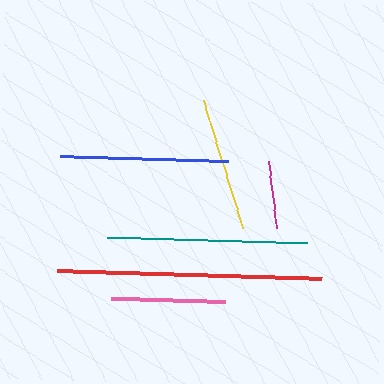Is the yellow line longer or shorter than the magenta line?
The yellow line is longer than the magenta line.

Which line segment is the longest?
The red line is the longest at approximately 265 pixels.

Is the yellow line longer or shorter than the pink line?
The yellow line is longer than the pink line.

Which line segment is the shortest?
The magenta line is the shortest at approximately 66 pixels.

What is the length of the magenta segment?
The magenta segment is approximately 66 pixels long.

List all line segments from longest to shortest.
From longest to shortest: red, teal, blue, yellow, pink, magenta.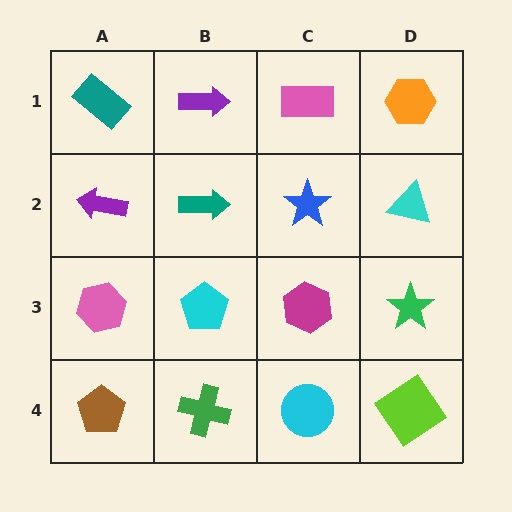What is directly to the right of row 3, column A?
A cyan pentagon.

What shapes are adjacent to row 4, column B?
A cyan pentagon (row 3, column B), a brown pentagon (row 4, column A), a cyan circle (row 4, column C).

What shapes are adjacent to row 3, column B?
A teal arrow (row 2, column B), a green cross (row 4, column B), a pink hexagon (row 3, column A), a magenta hexagon (row 3, column C).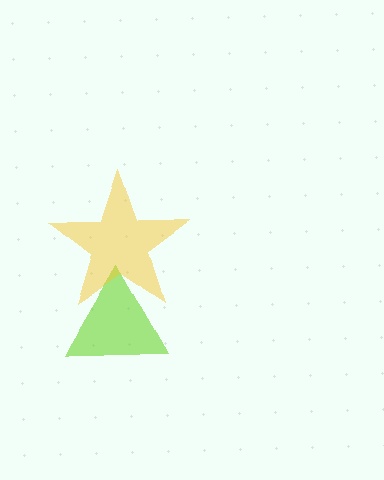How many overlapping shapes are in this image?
There are 2 overlapping shapes in the image.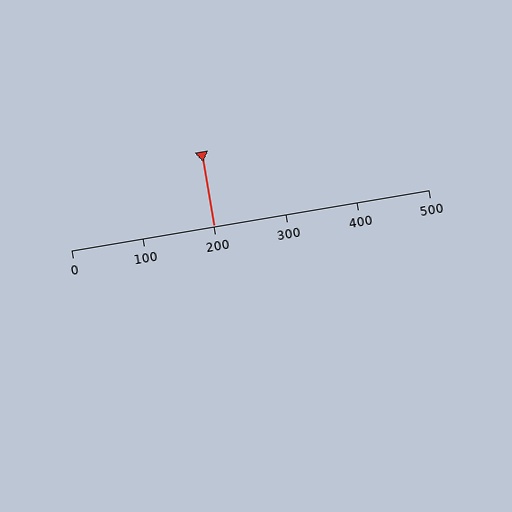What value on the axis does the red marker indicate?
The marker indicates approximately 200.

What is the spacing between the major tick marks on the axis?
The major ticks are spaced 100 apart.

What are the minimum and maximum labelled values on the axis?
The axis runs from 0 to 500.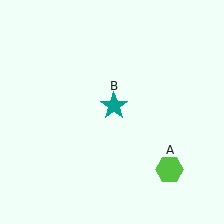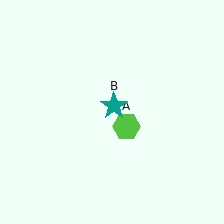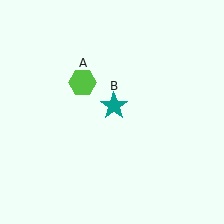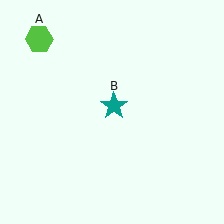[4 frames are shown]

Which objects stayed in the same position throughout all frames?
Teal star (object B) remained stationary.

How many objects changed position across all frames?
1 object changed position: lime hexagon (object A).